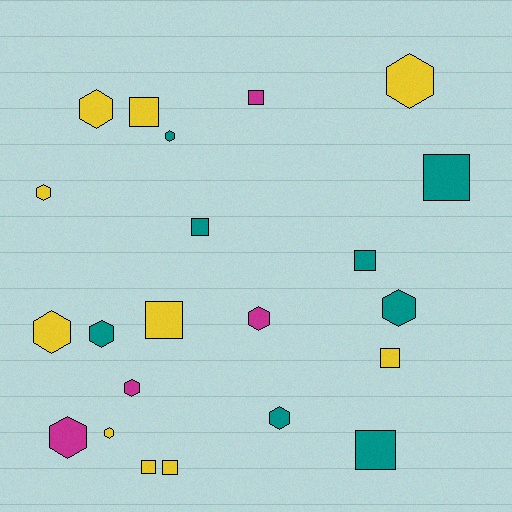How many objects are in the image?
There are 22 objects.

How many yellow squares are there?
There are 5 yellow squares.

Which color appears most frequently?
Yellow, with 10 objects.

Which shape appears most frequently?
Hexagon, with 12 objects.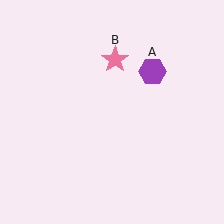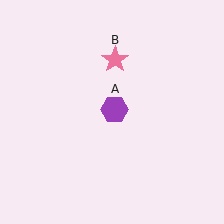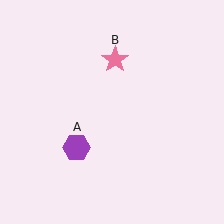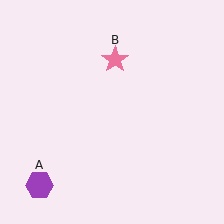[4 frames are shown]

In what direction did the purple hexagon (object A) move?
The purple hexagon (object A) moved down and to the left.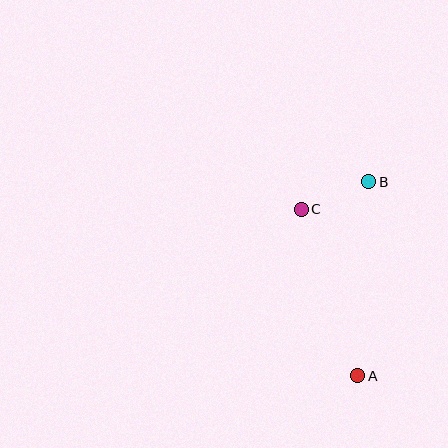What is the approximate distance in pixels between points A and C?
The distance between A and C is approximately 176 pixels.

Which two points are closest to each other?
Points B and C are closest to each other.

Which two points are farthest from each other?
Points A and B are farthest from each other.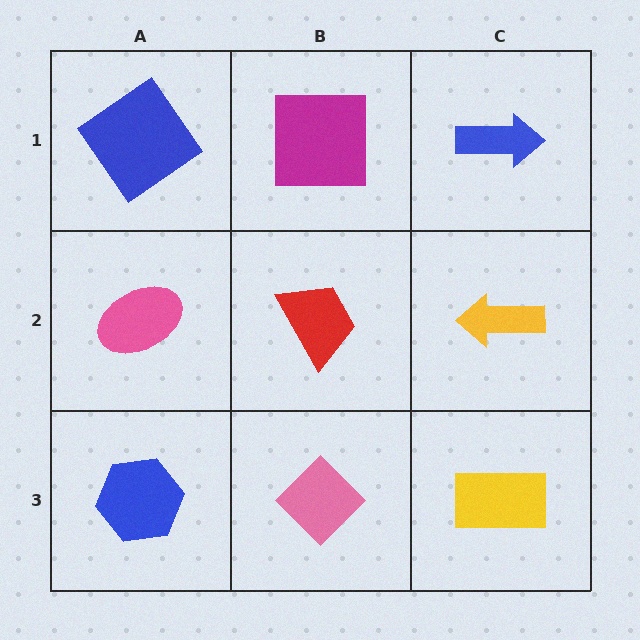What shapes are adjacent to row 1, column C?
A yellow arrow (row 2, column C), a magenta square (row 1, column B).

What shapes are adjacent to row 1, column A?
A pink ellipse (row 2, column A), a magenta square (row 1, column B).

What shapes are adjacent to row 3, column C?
A yellow arrow (row 2, column C), a pink diamond (row 3, column B).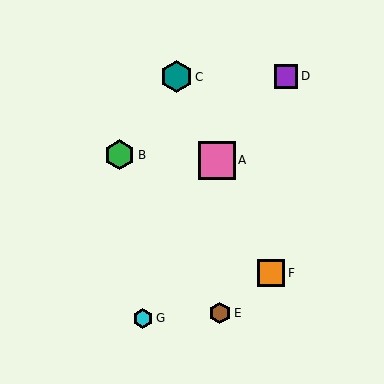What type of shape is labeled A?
Shape A is a pink square.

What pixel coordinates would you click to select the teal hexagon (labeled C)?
Click at (176, 77) to select the teal hexagon C.